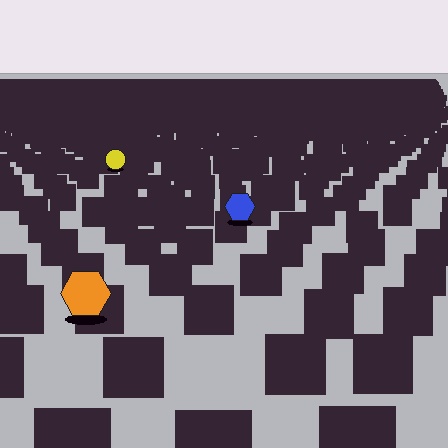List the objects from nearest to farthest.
From nearest to farthest: the orange hexagon, the blue hexagon, the yellow circle.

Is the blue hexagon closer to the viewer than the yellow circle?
Yes. The blue hexagon is closer — you can tell from the texture gradient: the ground texture is coarser near it.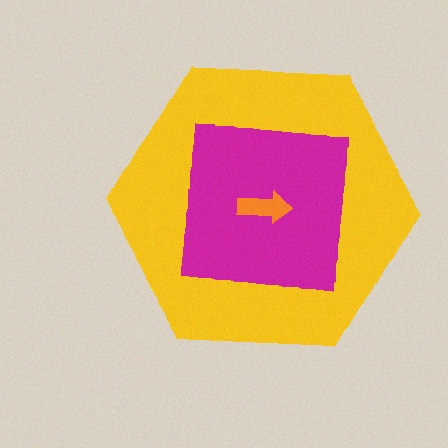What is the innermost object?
The orange arrow.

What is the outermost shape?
The yellow hexagon.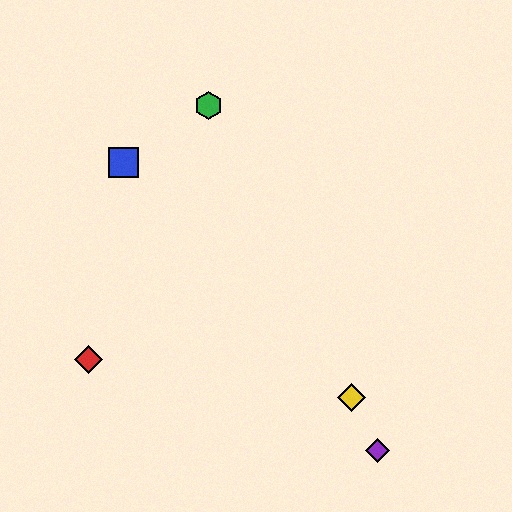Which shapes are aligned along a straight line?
The green hexagon, the yellow diamond, the purple diamond are aligned along a straight line.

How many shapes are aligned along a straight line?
3 shapes (the green hexagon, the yellow diamond, the purple diamond) are aligned along a straight line.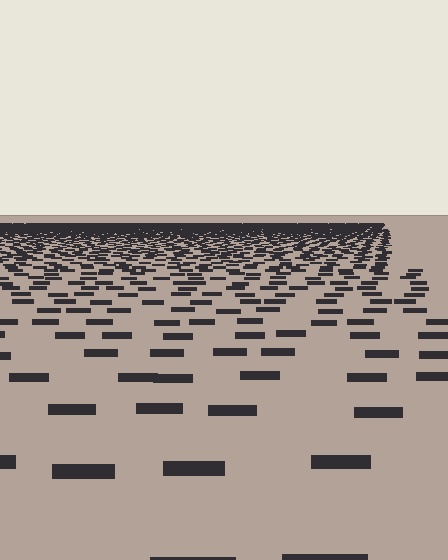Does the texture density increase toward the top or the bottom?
Density increases toward the top.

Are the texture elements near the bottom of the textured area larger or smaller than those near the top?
Larger. Near the bottom, elements are closer to the viewer and appear at a bigger on-screen size.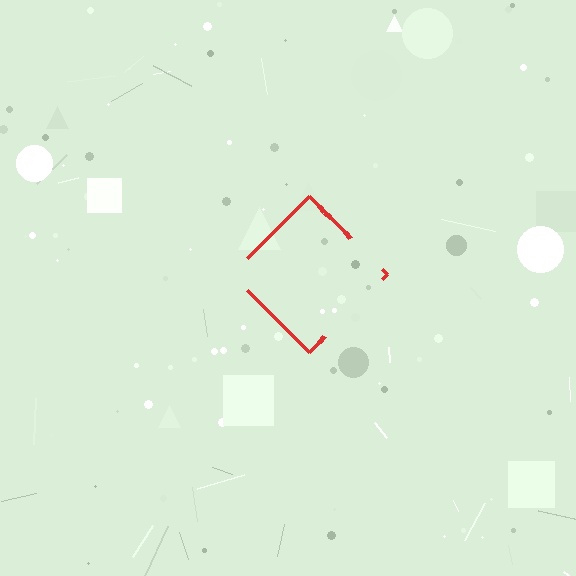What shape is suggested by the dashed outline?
The dashed outline suggests a diamond.